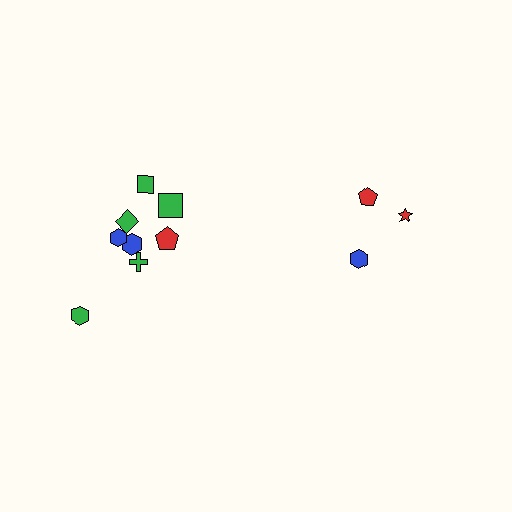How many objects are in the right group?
There are 3 objects.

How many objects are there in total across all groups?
There are 11 objects.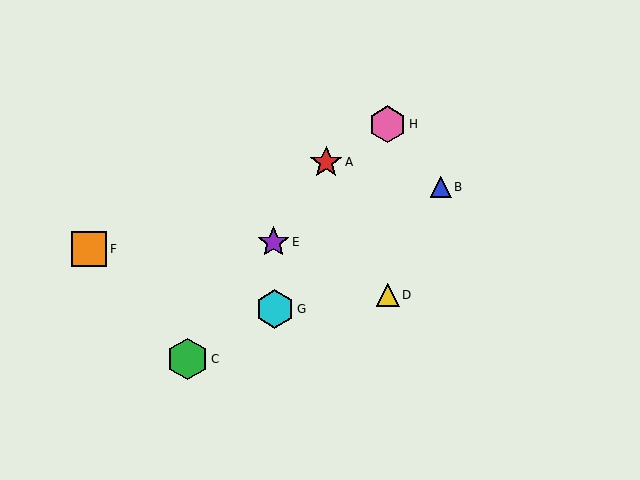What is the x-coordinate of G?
Object G is at x≈275.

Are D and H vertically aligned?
Yes, both are at x≈388.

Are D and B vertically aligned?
No, D is at x≈388 and B is at x≈441.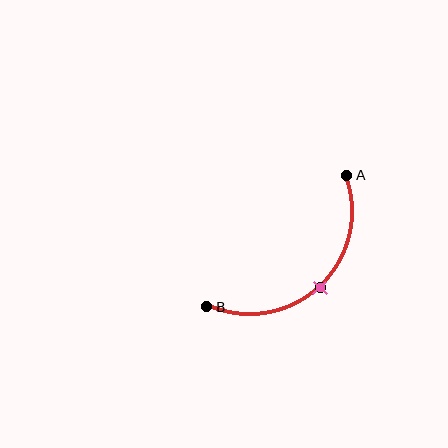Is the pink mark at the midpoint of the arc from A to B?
Yes. The pink mark lies on the arc at equal arc-length from both A and B — it is the arc midpoint.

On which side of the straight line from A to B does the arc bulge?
The arc bulges below and to the right of the straight line connecting A and B.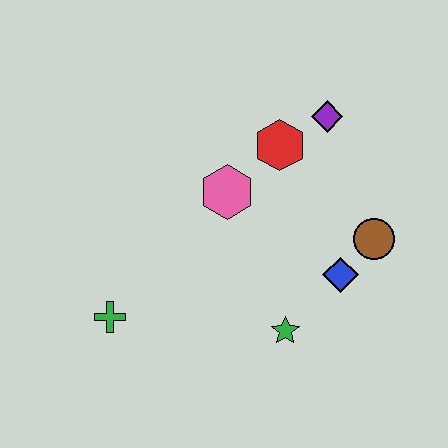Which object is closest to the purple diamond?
The red hexagon is closest to the purple diamond.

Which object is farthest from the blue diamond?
The green cross is farthest from the blue diamond.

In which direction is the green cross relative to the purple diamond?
The green cross is to the left of the purple diamond.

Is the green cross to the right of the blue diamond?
No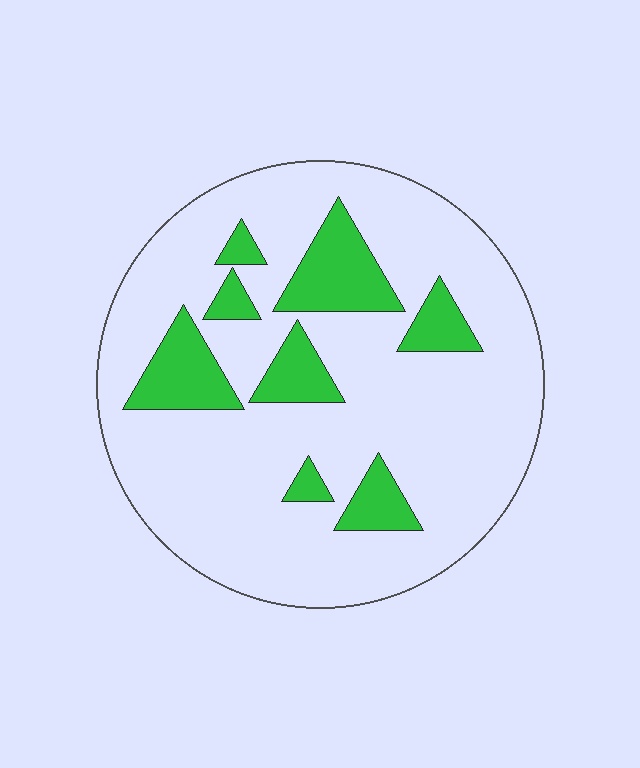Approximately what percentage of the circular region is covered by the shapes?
Approximately 20%.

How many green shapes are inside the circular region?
8.